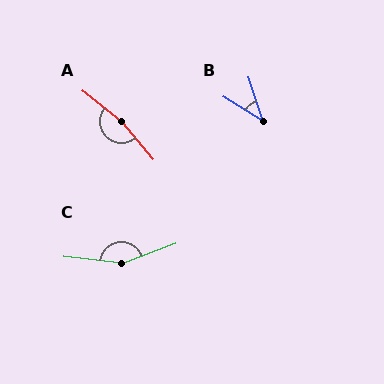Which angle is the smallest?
B, at approximately 40 degrees.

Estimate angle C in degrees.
Approximately 153 degrees.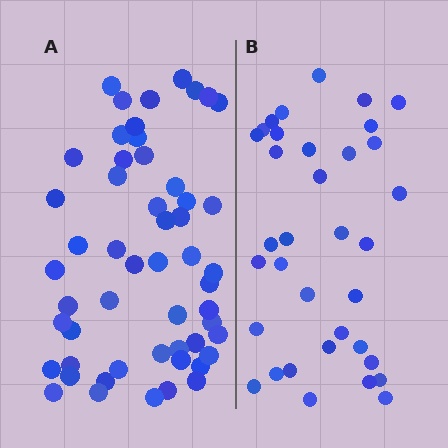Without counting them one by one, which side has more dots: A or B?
Region A (the left region) has more dots.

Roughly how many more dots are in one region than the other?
Region A has approximately 20 more dots than region B.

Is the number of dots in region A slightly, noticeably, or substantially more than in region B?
Region A has substantially more. The ratio is roughly 1.5 to 1.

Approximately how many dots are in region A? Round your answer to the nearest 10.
About 50 dots. (The exact count is 53, which rounds to 50.)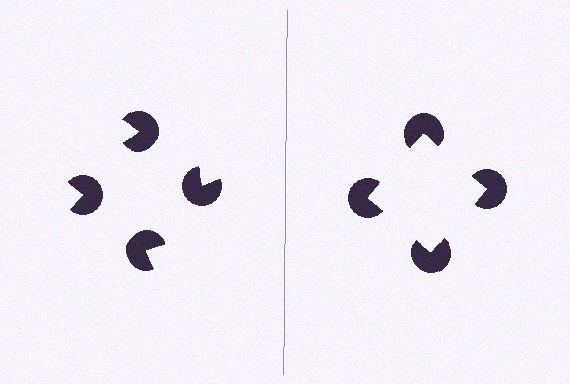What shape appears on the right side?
An illusory square.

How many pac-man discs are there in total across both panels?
8 — 4 on each side.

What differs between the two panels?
The pac-man discs are positioned identically on both sides; only the wedge orientations differ. On the right they align to a square; on the left they are misaligned.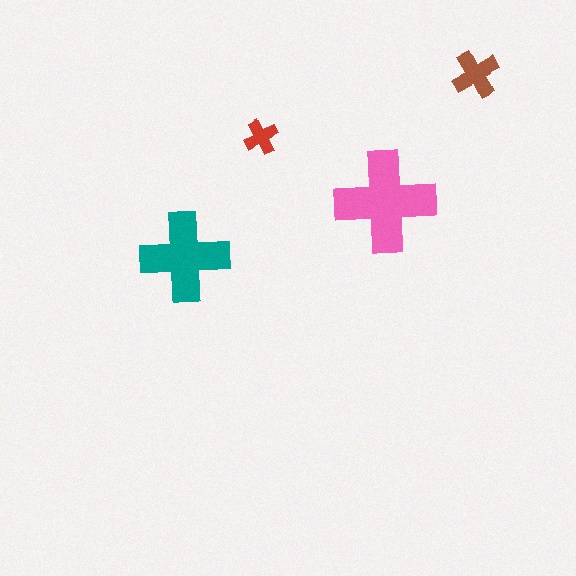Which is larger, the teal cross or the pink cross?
The pink one.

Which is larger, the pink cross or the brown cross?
The pink one.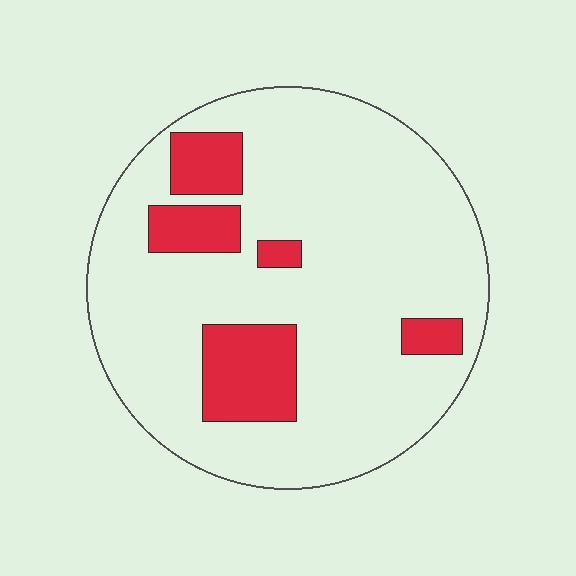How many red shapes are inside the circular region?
5.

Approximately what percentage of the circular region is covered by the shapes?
Approximately 15%.